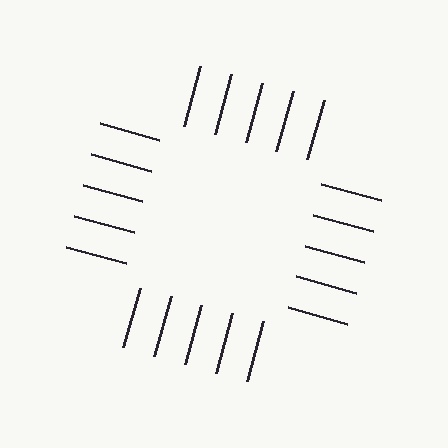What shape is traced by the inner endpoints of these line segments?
An illusory square — the line segments terminate on its edges but no continuous stroke is drawn.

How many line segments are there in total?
20 — 5 along each of the 4 edges.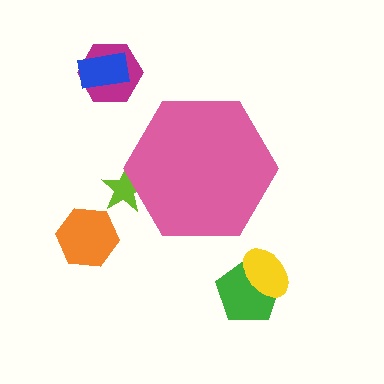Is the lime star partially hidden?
Yes, the lime star is partially hidden behind the pink hexagon.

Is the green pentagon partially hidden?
No, the green pentagon is fully visible.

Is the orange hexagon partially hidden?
No, the orange hexagon is fully visible.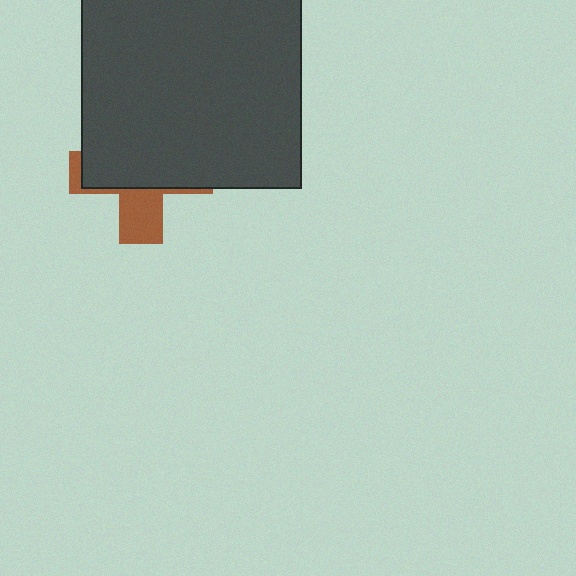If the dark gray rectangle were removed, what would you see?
You would see the complete brown cross.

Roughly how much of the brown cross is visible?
A small part of it is visible (roughly 31%).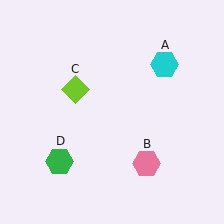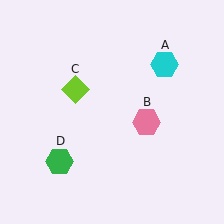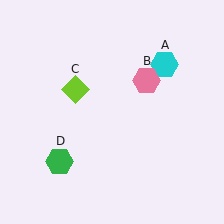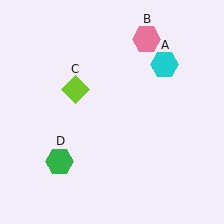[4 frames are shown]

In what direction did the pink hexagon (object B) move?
The pink hexagon (object B) moved up.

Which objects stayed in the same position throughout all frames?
Cyan hexagon (object A) and lime diamond (object C) and green hexagon (object D) remained stationary.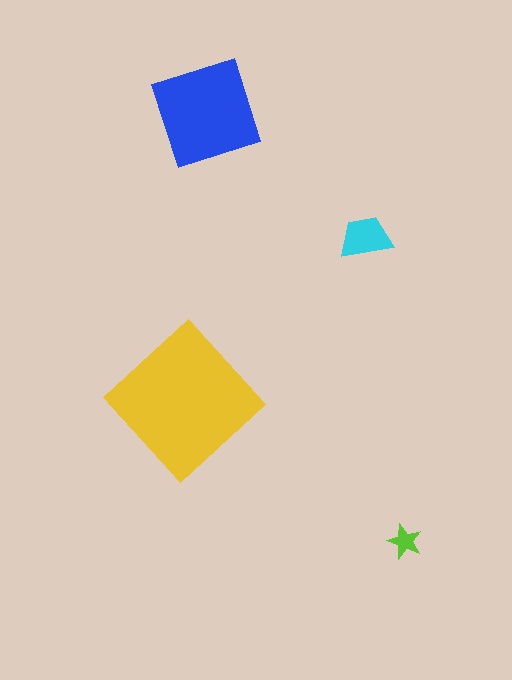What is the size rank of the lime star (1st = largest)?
4th.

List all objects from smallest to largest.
The lime star, the cyan trapezoid, the blue diamond, the yellow diamond.